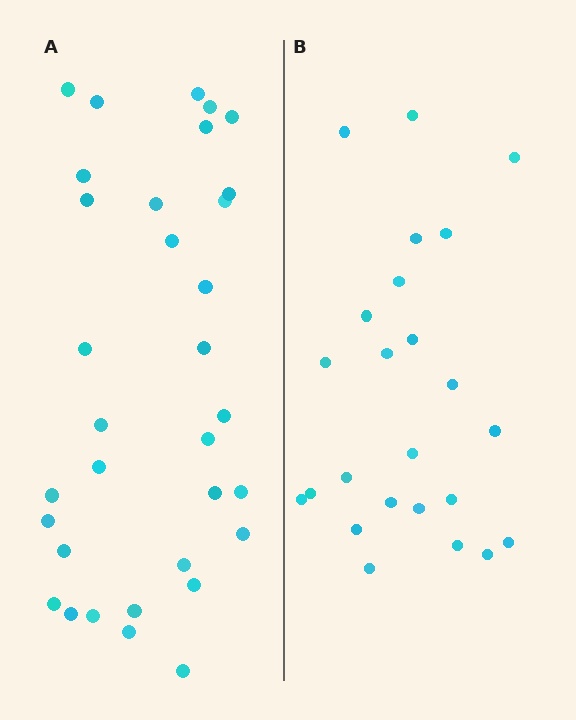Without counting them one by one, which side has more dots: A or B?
Region A (the left region) has more dots.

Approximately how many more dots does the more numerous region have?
Region A has roughly 8 or so more dots than region B.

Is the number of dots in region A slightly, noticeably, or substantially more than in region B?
Region A has noticeably more, but not dramatically so. The ratio is roughly 1.4 to 1.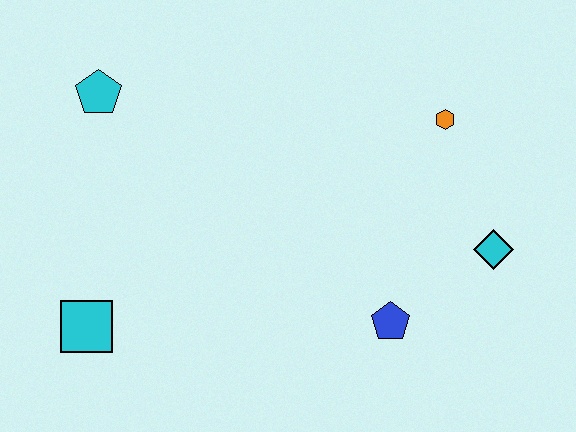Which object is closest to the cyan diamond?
The blue pentagon is closest to the cyan diamond.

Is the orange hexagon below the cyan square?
No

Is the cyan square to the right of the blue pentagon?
No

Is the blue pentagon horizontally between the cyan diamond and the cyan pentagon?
Yes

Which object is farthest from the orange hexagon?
The cyan square is farthest from the orange hexagon.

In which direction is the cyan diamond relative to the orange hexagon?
The cyan diamond is below the orange hexagon.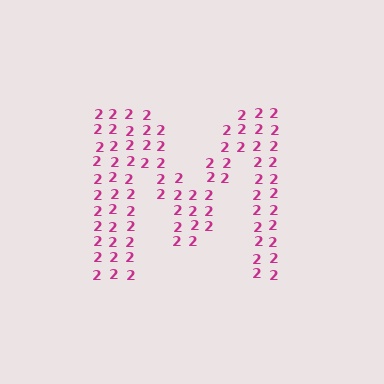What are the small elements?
The small elements are digit 2's.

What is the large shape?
The large shape is the letter M.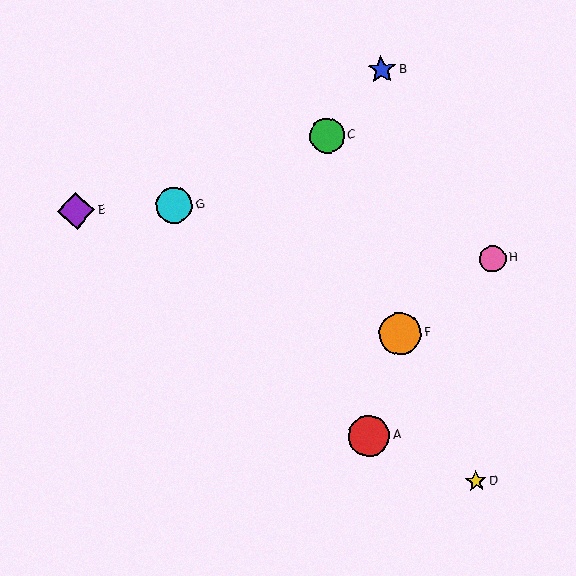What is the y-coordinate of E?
Object E is at y≈211.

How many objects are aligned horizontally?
2 objects (E, G) are aligned horizontally.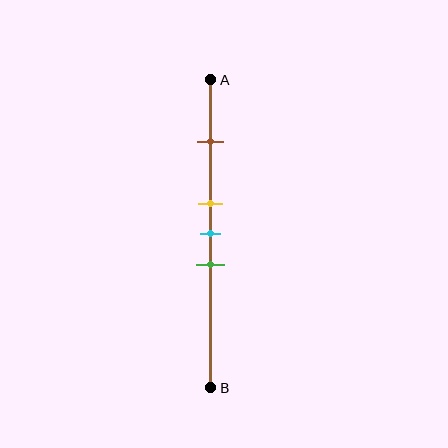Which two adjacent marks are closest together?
The yellow and cyan marks are the closest adjacent pair.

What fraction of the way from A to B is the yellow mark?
The yellow mark is approximately 40% (0.4) of the way from A to B.